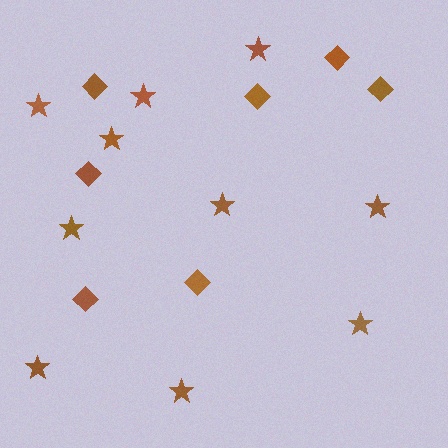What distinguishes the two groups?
There are 2 groups: one group of diamonds (7) and one group of stars (10).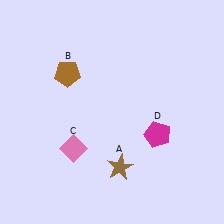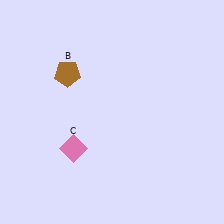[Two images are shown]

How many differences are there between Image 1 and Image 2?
There are 2 differences between the two images.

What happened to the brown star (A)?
The brown star (A) was removed in Image 2. It was in the bottom-right area of Image 1.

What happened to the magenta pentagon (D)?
The magenta pentagon (D) was removed in Image 2. It was in the bottom-right area of Image 1.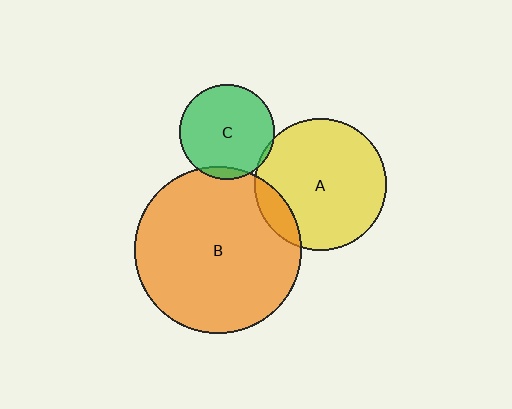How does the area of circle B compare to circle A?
Approximately 1.6 times.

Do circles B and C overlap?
Yes.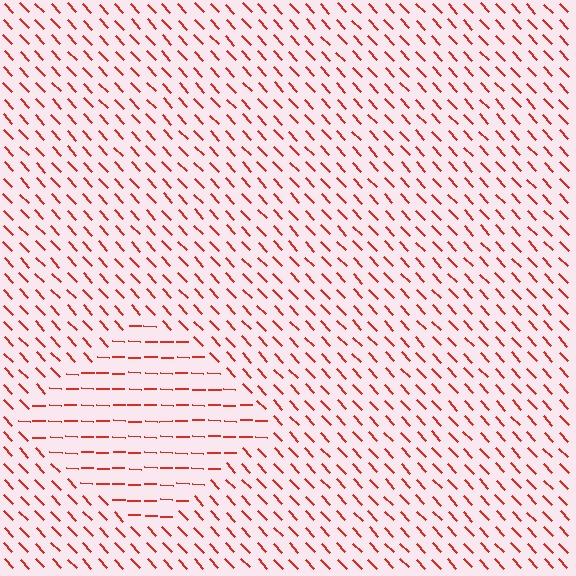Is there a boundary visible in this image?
Yes, there is a texture boundary formed by a change in line orientation.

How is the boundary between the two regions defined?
The boundary is defined purely by a change in line orientation (approximately 45 degrees difference). All lines are the same color and thickness.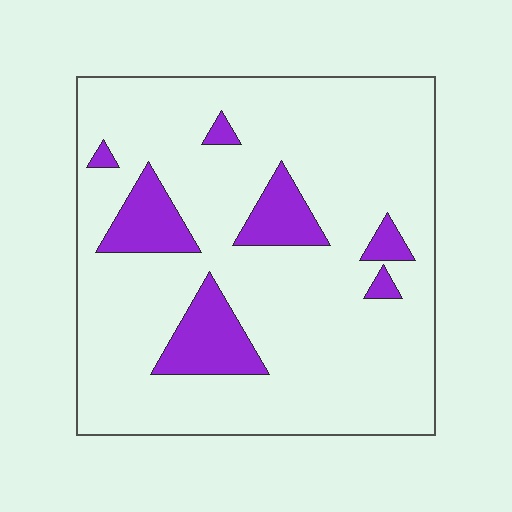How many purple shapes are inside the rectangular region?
7.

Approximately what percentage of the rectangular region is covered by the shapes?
Approximately 15%.